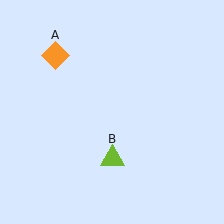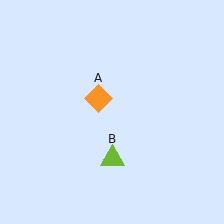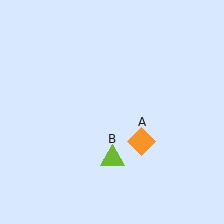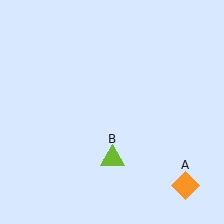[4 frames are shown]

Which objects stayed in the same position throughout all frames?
Lime triangle (object B) remained stationary.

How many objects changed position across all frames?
1 object changed position: orange diamond (object A).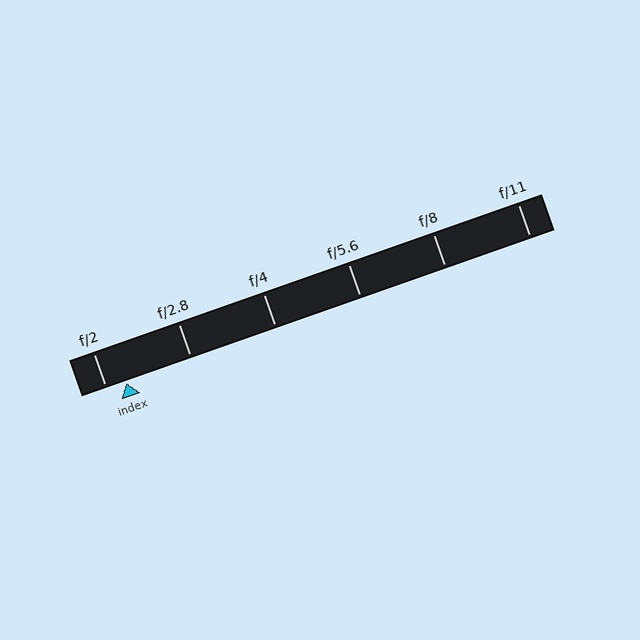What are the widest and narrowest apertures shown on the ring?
The widest aperture shown is f/2 and the narrowest is f/11.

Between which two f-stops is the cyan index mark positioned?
The index mark is between f/2 and f/2.8.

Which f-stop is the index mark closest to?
The index mark is closest to f/2.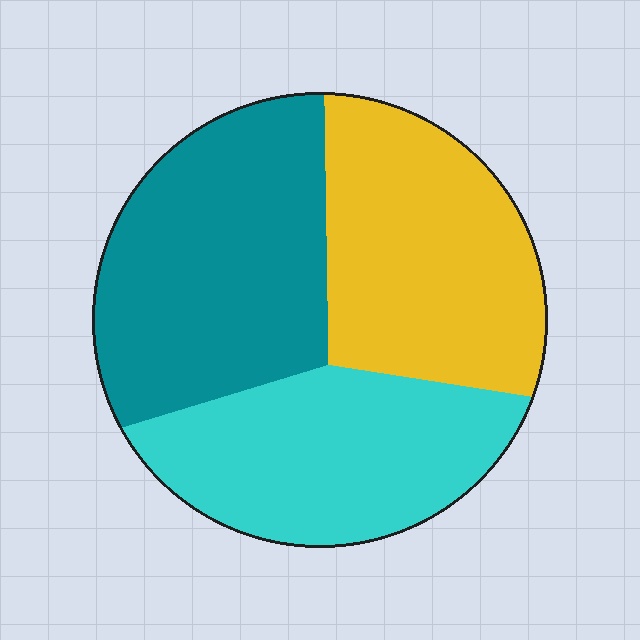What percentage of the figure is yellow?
Yellow takes up about one third (1/3) of the figure.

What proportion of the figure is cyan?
Cyan takes up between a sixth and a third of the figure.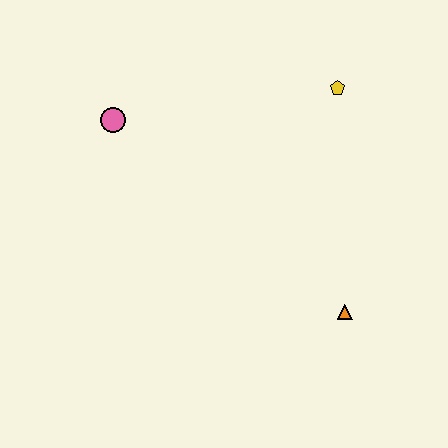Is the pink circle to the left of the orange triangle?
Yes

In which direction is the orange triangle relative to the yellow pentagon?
The orange triangle is below the yellow pentagon.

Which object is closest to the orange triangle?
The yellow pentagon is closest to the orange triangle.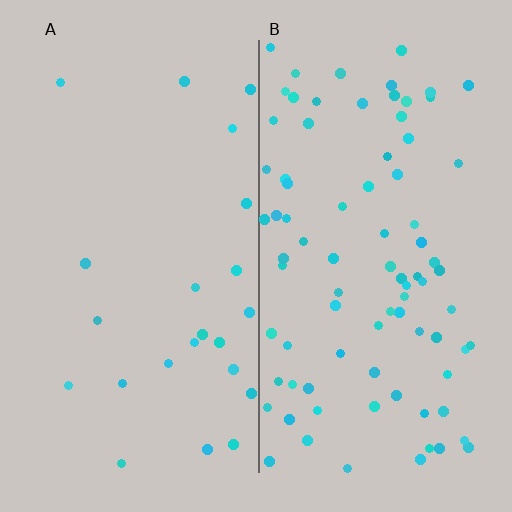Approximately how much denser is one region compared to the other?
Approximately 3.8× — region B over region A.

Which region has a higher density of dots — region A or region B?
B (the right).